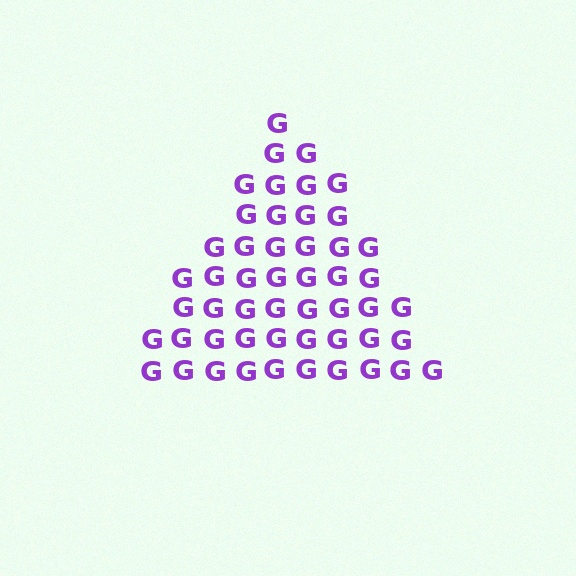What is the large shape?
The large shape is a triangle.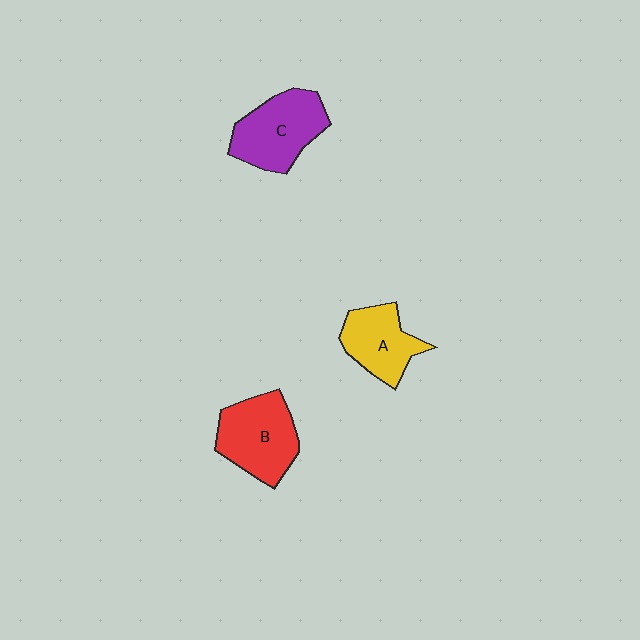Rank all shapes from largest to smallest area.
From largest to smallest: B (red), C (purple), A (yellow).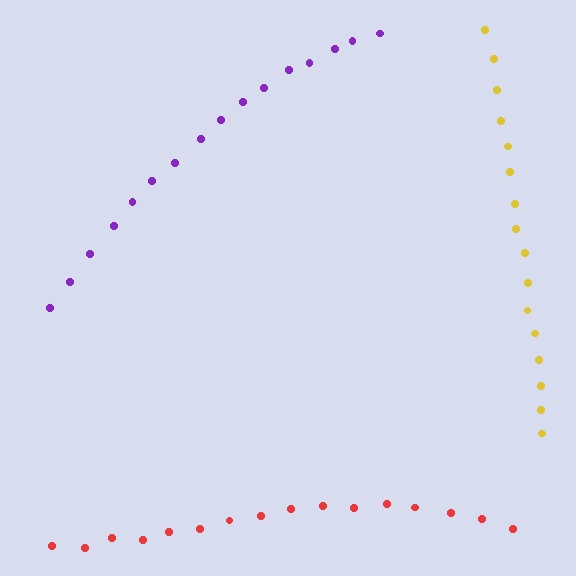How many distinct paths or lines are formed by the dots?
There are 3 distinct paths.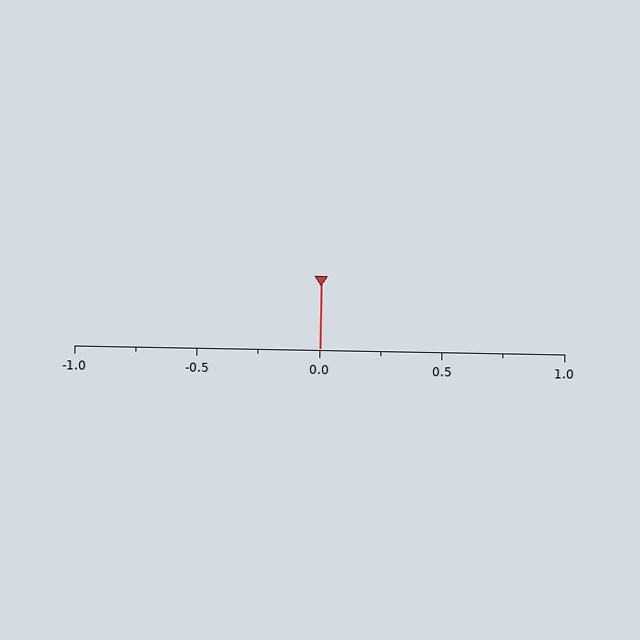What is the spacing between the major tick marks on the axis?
The major ticks are spaced 0.5 apart.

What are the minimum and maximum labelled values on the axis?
The axis runs from -1.0 to 1.0.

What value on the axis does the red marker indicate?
The marker indicates approximately 0.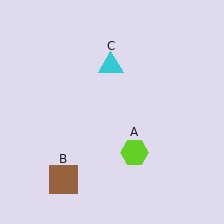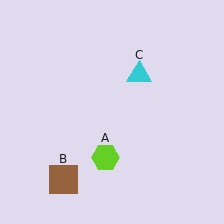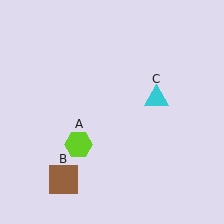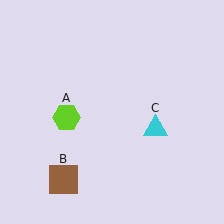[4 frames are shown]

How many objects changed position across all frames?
2 objects changed position: lime hexagon (object A), cyan triangle (object C).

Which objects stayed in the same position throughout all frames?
Brown square (object B) remained stationary.